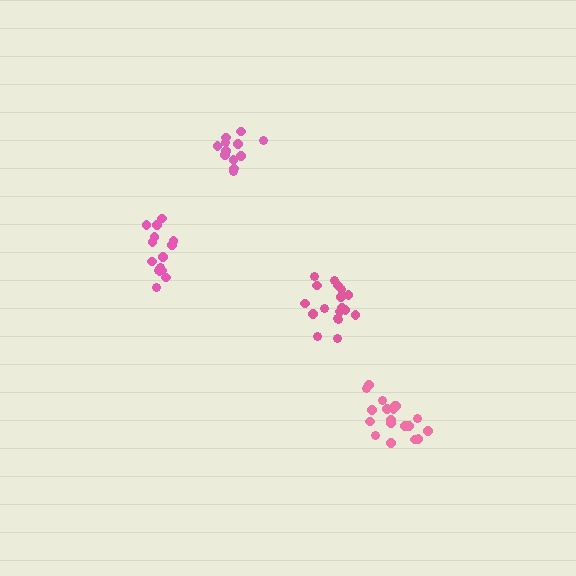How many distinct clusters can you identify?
There are 4 distinct clusters.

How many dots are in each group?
Group 1: 18 dots, Group 2: 15 dots, Group 3: 19 dots, Group 4: 13 dots (65 total).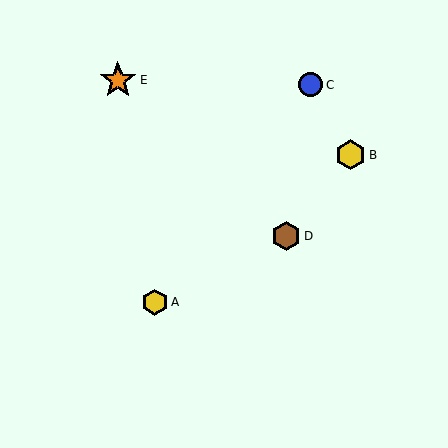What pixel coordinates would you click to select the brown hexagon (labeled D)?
Click at (286, 236) to select the brown hexagon D.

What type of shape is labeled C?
Shape C is a blue circle.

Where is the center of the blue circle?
The center of the blue circle is at (311, 85).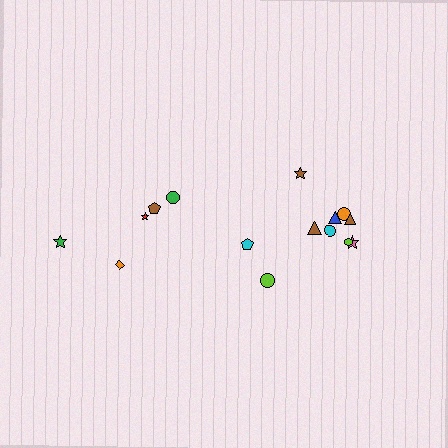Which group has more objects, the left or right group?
The right group.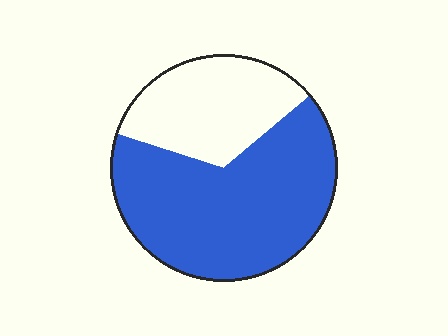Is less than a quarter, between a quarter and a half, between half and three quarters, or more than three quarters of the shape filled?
Between half and three quarters.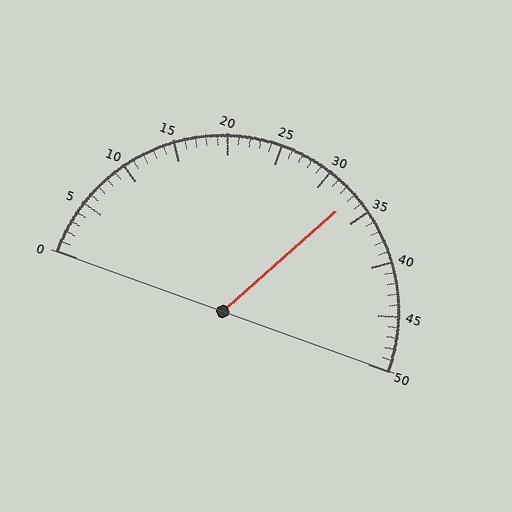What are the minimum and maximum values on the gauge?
The gauge ranges from 0 to 50.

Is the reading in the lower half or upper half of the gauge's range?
The reading is in the upper half of the range (0 to 50).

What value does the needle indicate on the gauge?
The needle indicates approximately 33.